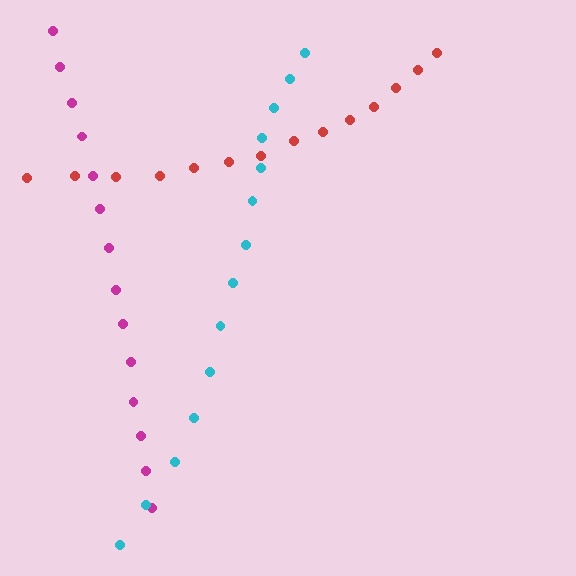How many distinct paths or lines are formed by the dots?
There are 3 distinct paths.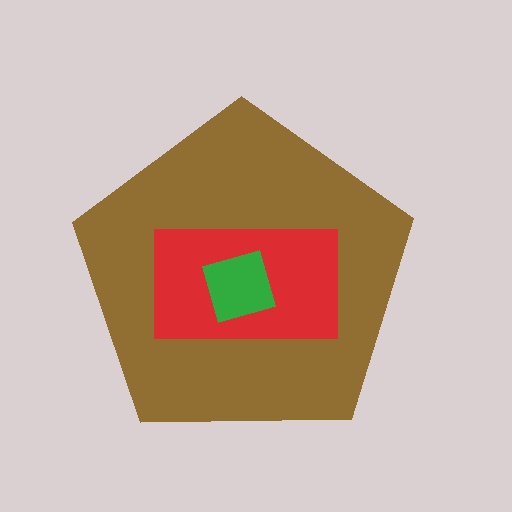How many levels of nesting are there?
3.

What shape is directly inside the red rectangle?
The green square.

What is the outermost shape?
The brown pentagon.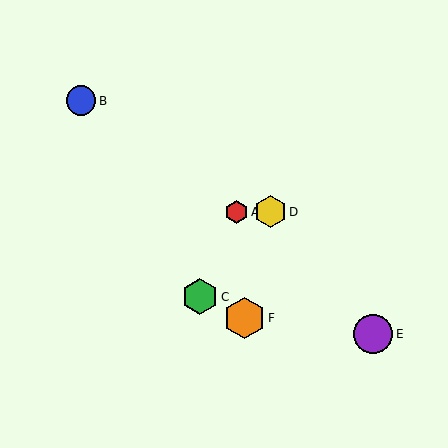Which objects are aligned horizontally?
Objects A, D are aligned horizontally.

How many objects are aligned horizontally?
2 objects (A, D) are aligned horizontally.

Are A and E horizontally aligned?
No, A is at y≈212 and E is at y≈334.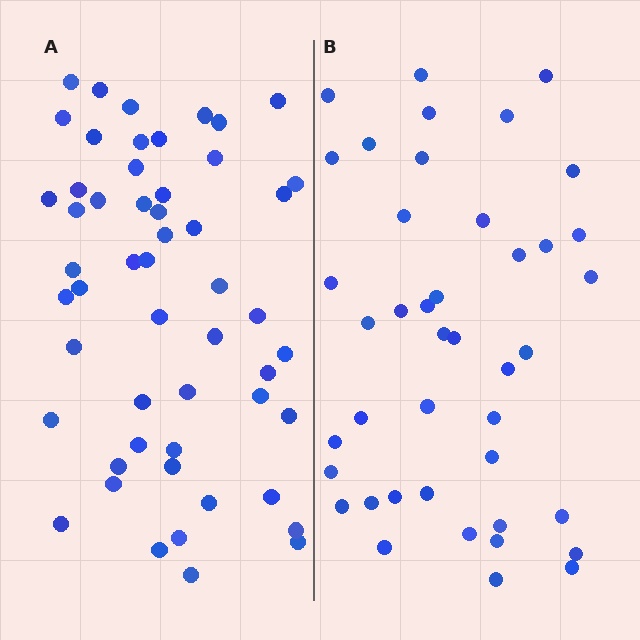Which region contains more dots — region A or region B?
Region A (the left region) has more dots.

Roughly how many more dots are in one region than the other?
Region A has roughly 12 or so more dots than region B.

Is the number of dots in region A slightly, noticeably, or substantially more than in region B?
Region A has noticeably more, but not dramatically so. The ratio is roughly 1.3 to 1.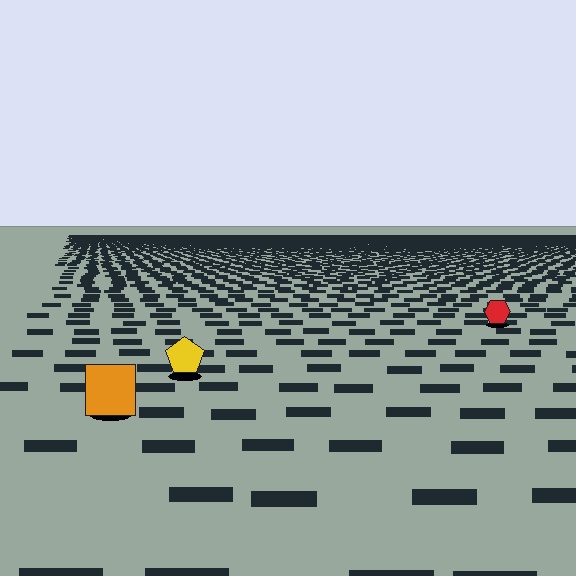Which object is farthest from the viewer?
The red hexagon is farthest from the viewer. It appears smaller and the ground texture around it is denser.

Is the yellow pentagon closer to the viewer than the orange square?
No. The orange square is closer — you can tell from the texture gradient: the ground texture is coarser near it.